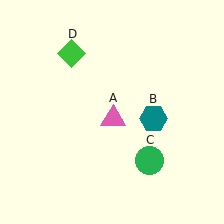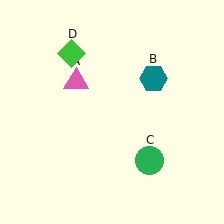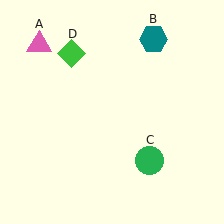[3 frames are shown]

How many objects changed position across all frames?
2 objects changed position: pink triangle (object A), teal hexagon (object B).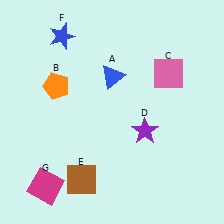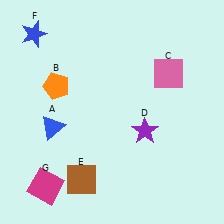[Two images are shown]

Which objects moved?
The objects that moved are: the blue triangle (A), the blue star (F).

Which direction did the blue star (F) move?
The blue star (F) moved left.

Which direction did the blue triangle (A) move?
The blue triangle (A) moved left.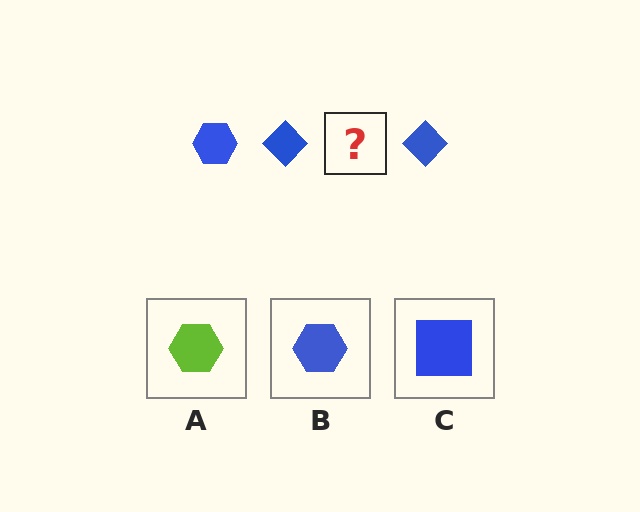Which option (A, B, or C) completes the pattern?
B.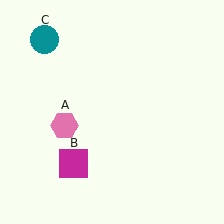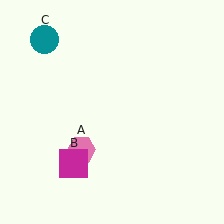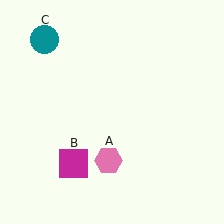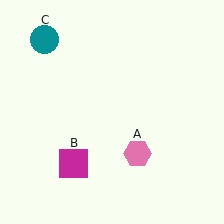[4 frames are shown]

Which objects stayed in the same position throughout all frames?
Magenta square (object B) and teal circle (object C) remained stationary.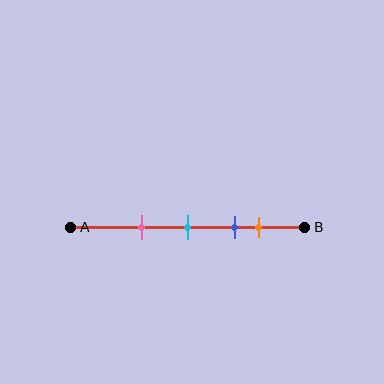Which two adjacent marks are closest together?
The blue and orange marks are the closest adjacent pair.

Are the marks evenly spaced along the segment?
No, the marks are not evenly spaced.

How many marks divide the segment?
There are 4 marks dividing the segment.